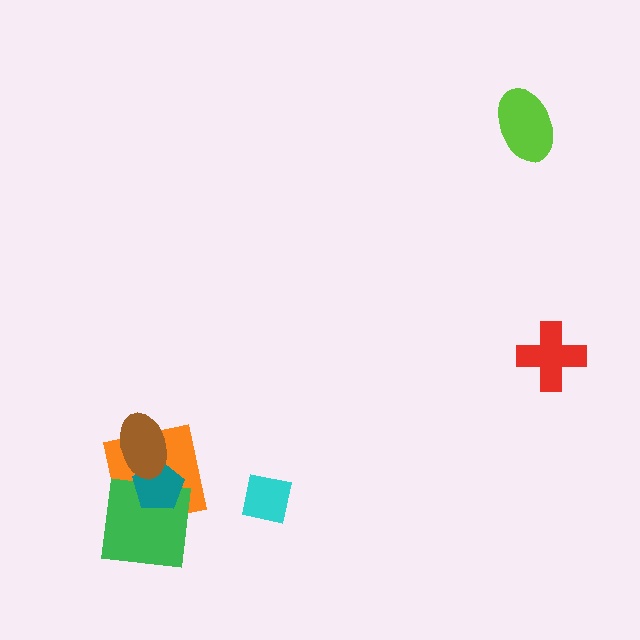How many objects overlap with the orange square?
3 objects overlap with the orange square.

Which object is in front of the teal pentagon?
The brown ellipse is in front of the teal pentagon.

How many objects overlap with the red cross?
0 objects overlap with the red cross.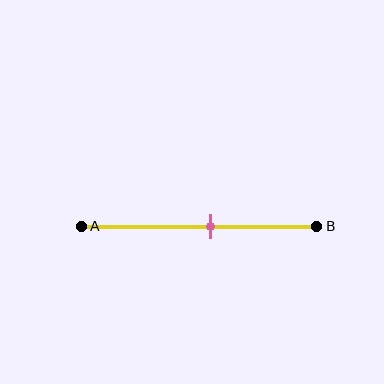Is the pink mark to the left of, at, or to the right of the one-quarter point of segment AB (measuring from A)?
The pink mark is to the right of the one-quarter point of segment AB.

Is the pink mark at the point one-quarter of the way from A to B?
No, the mark is at about 55% from A, not at the 25% one-quarter point.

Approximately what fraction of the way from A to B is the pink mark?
The pink mark is approximately 55% of the way from A to B.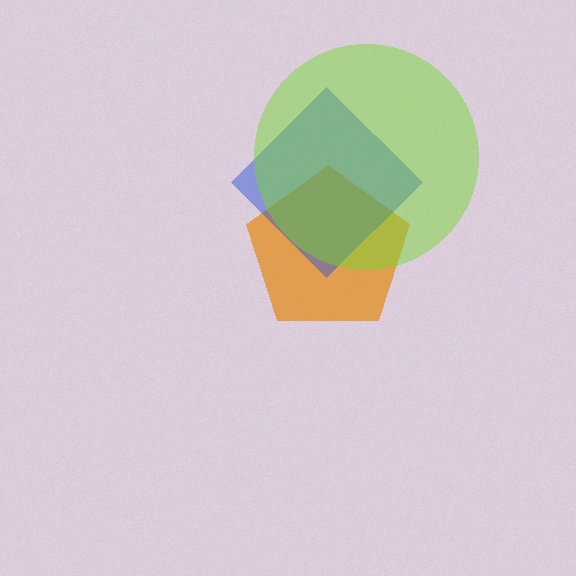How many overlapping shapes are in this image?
There are 3 overlapping shapes in the image.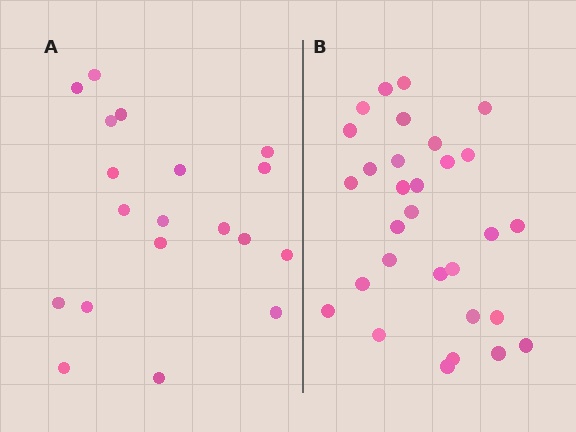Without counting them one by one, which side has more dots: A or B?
Region B (the right region) has more dots.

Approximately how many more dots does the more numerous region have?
Region B has roughly 12 or so more dots than region A.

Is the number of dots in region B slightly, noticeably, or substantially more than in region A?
Region B has substantially more. The ratio is roughly 1.6 to 1.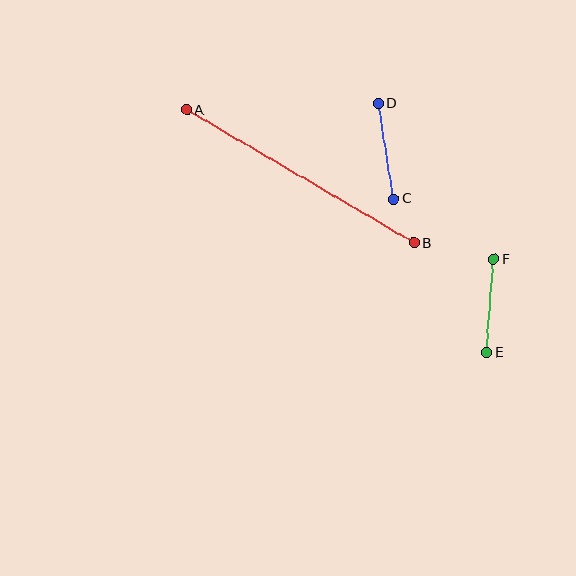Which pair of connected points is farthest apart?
Points A and B are farthest apart.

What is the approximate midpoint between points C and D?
The midpoint is at approximately (386, 151) pixels.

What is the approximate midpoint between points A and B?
The midpoint is at approximately (300, 176) pixels.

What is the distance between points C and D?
The distance is approximately 97 pixels.